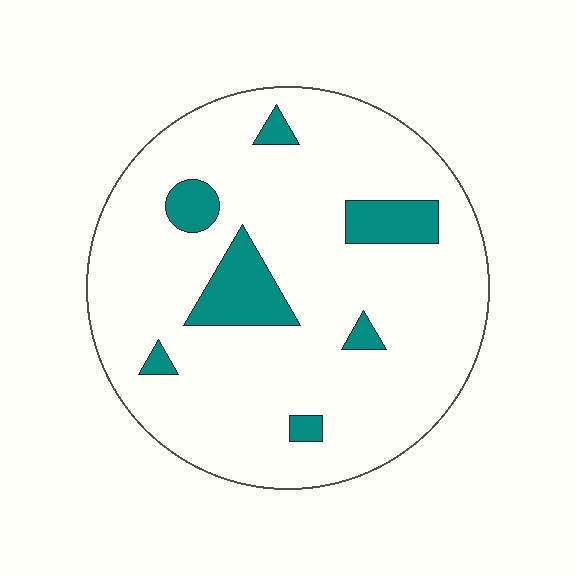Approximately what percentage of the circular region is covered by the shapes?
Approximately 15%.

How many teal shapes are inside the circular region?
7.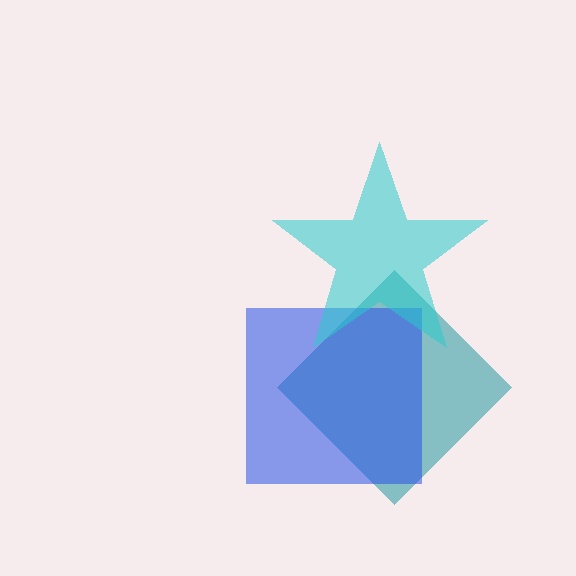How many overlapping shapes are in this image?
There are 3 overlapping shapes in the image.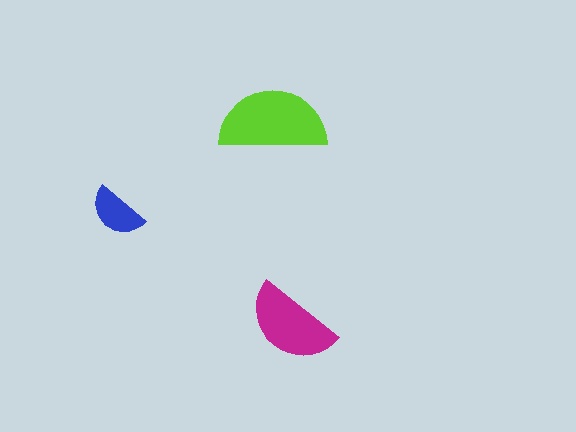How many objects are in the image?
There are 3 objects in the image.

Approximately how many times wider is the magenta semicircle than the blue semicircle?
About 1.5 times wider.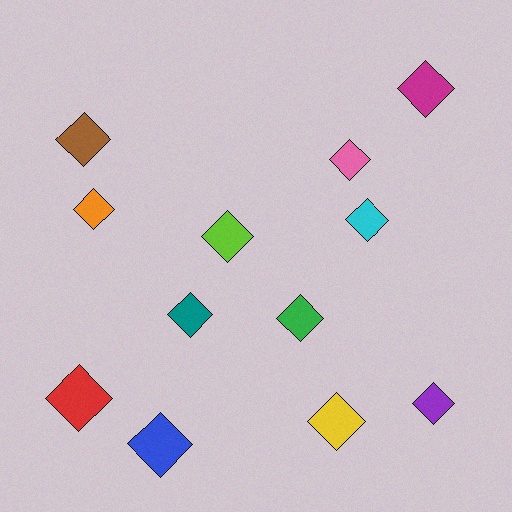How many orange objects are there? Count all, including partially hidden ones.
There is 1 orange object.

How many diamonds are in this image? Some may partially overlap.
There are 12 diamonds.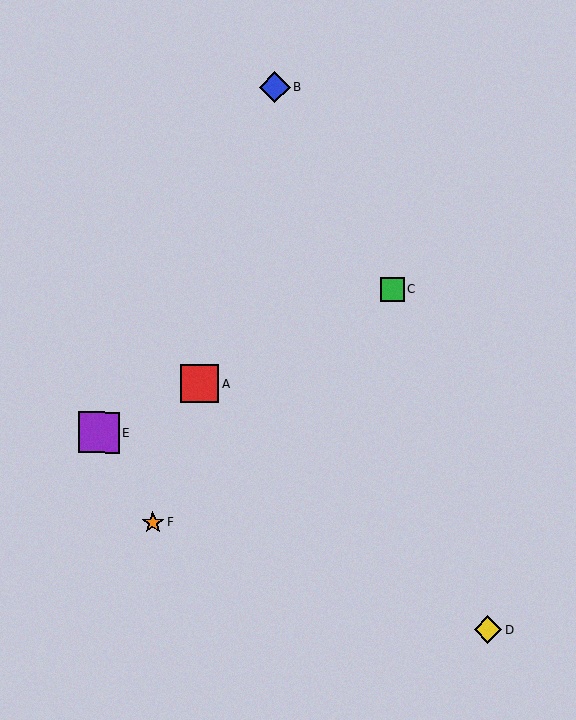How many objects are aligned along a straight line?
3 objects (A, C, E) are aligned along a straight line.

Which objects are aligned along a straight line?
Objects A, C, E are aligned along a straight line.